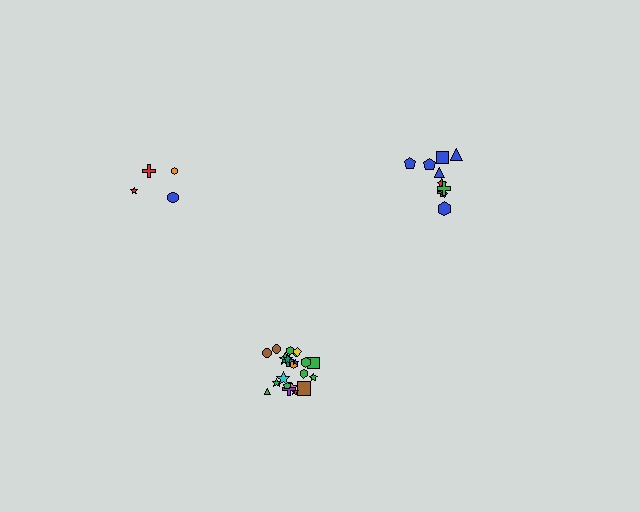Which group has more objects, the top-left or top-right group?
The top-right group.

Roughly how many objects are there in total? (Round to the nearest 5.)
Roughly 35 objects in total.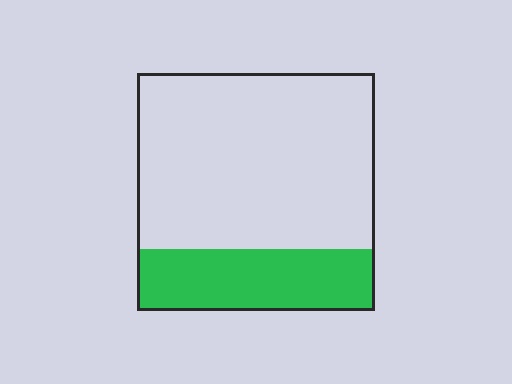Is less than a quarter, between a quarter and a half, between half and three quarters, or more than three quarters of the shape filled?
Between a quarter and a half.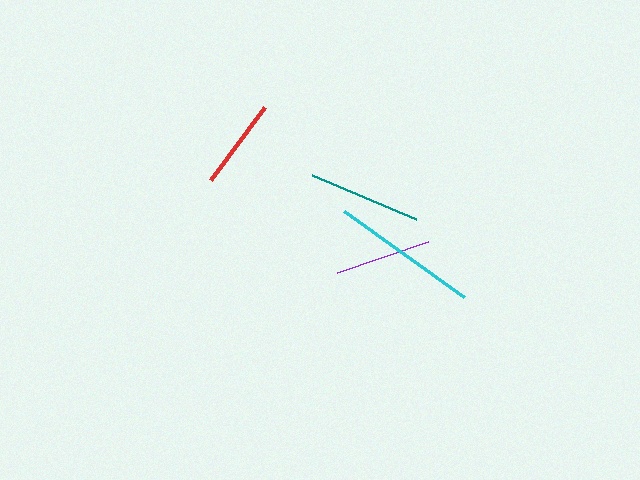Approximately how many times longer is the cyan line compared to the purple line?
The cyan line is approximately 1.5 times the length of the purple line.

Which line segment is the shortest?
The red line is the shortest at approximately 90 pixels.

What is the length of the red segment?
The red segment is approximately 90 pixels long.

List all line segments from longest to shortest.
From longest to shortest: cyan, teal, purple, red.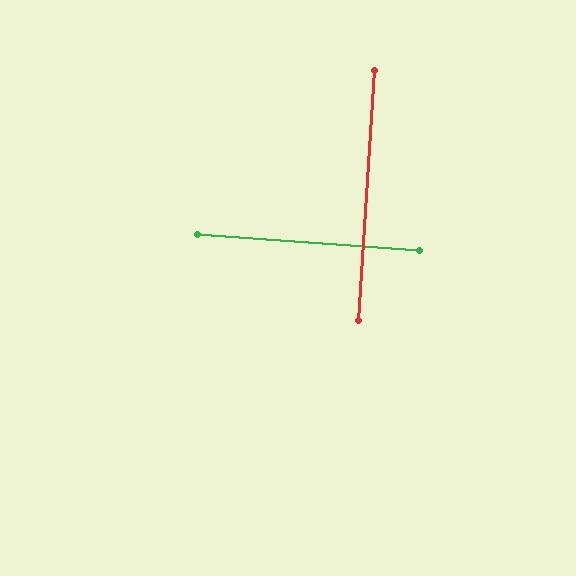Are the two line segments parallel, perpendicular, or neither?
Perpendicular — they meet at approximately 90°.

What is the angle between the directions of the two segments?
Approximately 90 degrees.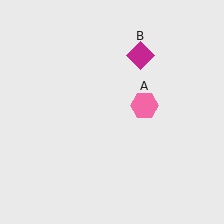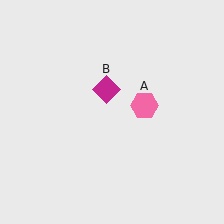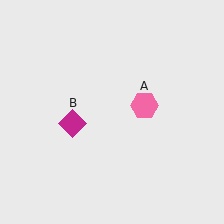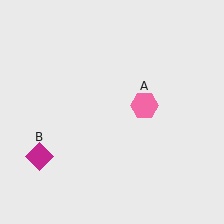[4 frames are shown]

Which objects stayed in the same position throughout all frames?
Pink hexagon (object A) remained stationary.